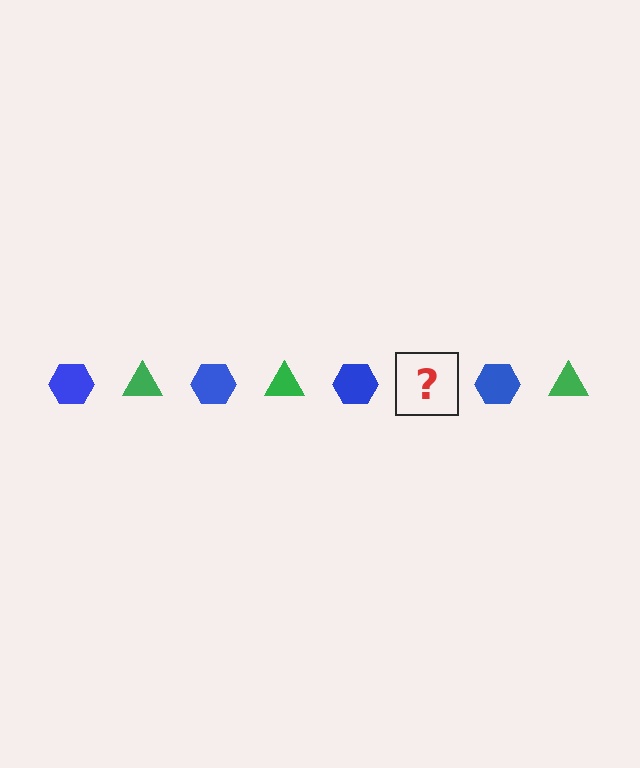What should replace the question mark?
The question mark should be replaced with a green triangle.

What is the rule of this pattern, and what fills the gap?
The rule is that the pattern alternates between blue hexagon and green triangle. The gap should be filled with a green triangle.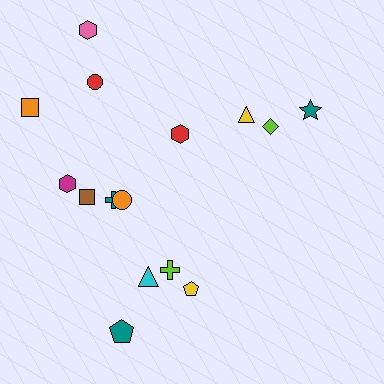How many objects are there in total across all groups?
There are 15 objects.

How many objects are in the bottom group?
There are 4 objects.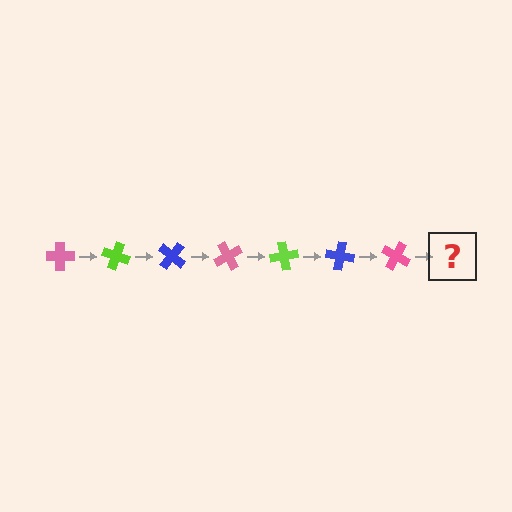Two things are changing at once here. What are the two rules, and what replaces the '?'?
The two rules are that it rotates 20 degrees each step and the color cycles through pink, lime, and blue. The '?' should be a lime cross, rotated 140 degrees from the start.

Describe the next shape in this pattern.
It should be a lime cross, rotated 140 degrees from the start.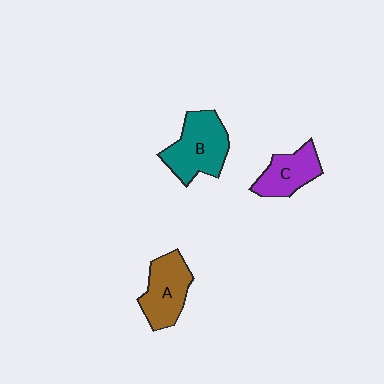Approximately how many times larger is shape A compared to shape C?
Approximately 1.2 times.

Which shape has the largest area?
Shape B (teal).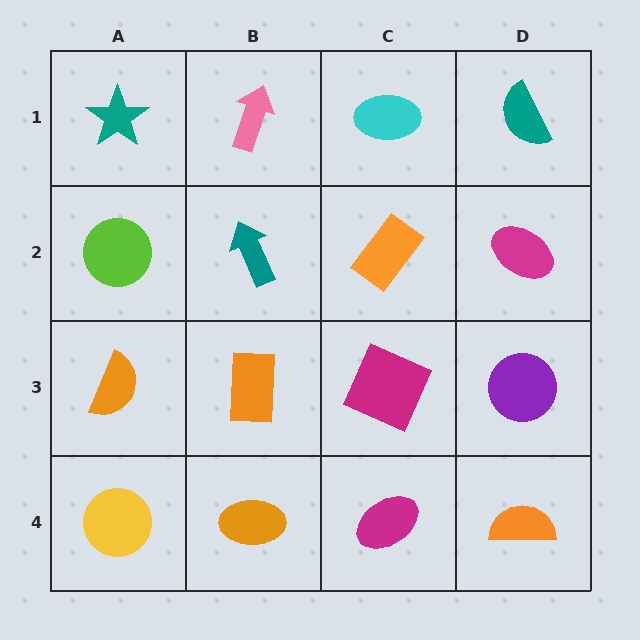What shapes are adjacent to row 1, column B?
A teal arrow (row 2, column B), a teal star (row 1, column A), a cyan ellipse (row 1, column C).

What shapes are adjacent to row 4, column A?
An orange semicircle (row 3, column A), an orange ellipse (row 4, column B).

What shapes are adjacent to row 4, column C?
A magenta square (row 3, column C), an orange ellipse (row 4, column B), an orange semicircle (row 4, column D).